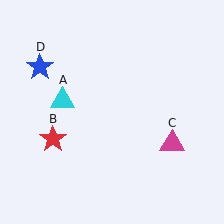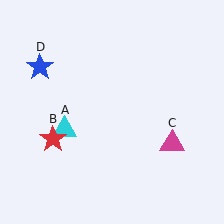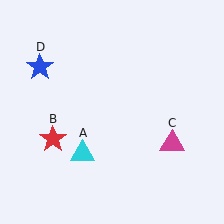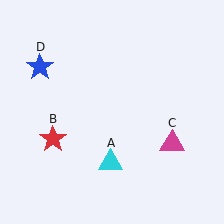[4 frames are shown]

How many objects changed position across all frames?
1 object changed position: cyan triangle (object A).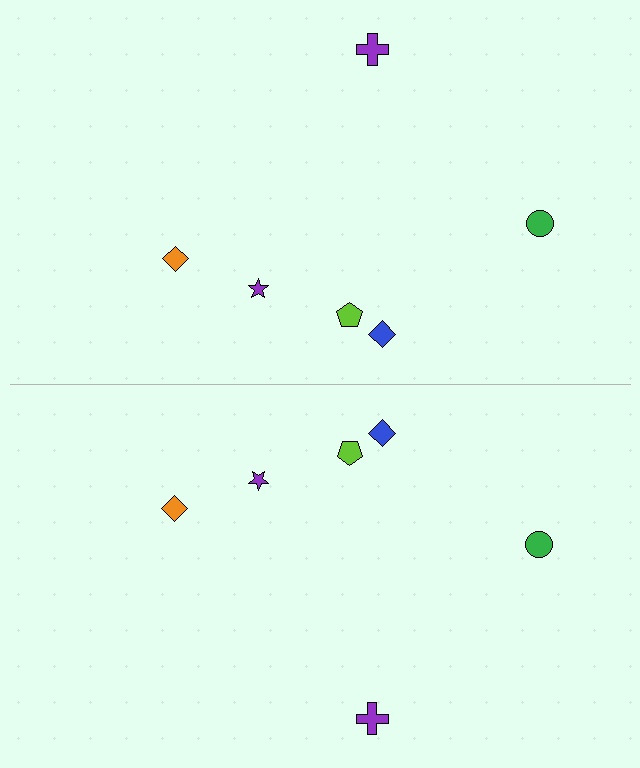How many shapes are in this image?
There are 12 shapes in this image.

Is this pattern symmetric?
Yes, this pattern has bilateral (reflection) symmetry.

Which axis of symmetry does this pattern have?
The pattern has a horizontal axis of symmetry running through the center of the image.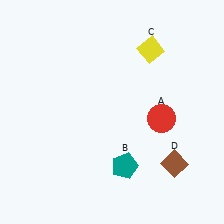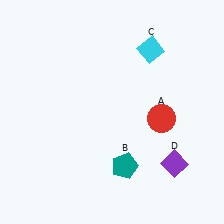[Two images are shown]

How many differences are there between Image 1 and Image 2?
There are 2 differences between the two images.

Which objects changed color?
C changed from yellow to cyan. D changed from brown to purple.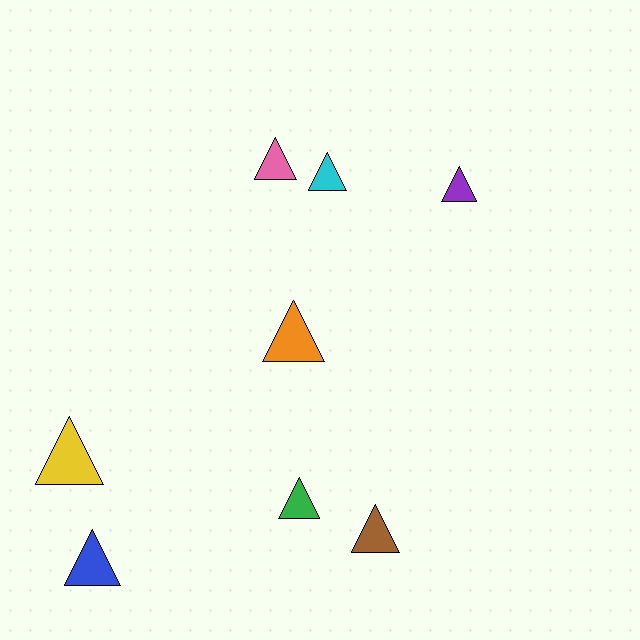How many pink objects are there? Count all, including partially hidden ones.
There is 1 pink object.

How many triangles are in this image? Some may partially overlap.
There are 8 triangles.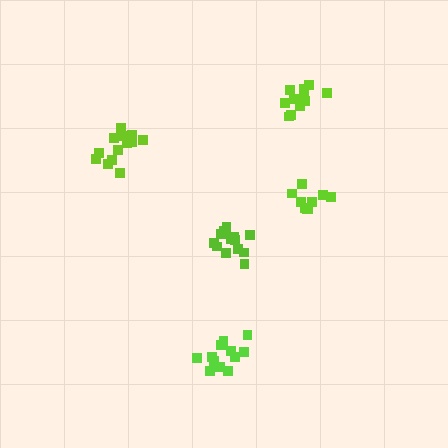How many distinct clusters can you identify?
There are 5 distinct clusters.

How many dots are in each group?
Group 1: 11 dots, Group 2: 12 dots, Group 3: 13 dots, Group 4: 9 dots, Group 5: 13 dots (58 total).